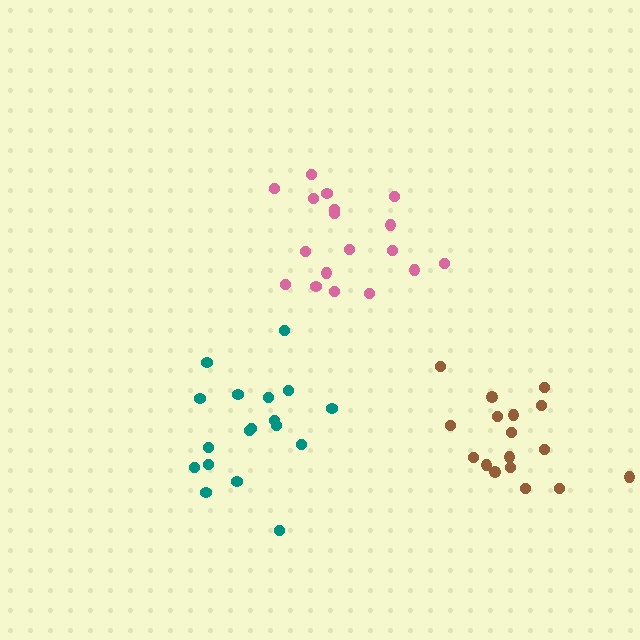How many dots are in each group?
Group 1: 18 dots, Group 2: 18 dots, Group 3: 17 dots (53 total).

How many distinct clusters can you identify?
There are 3 distinct clusters.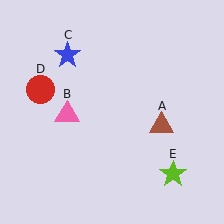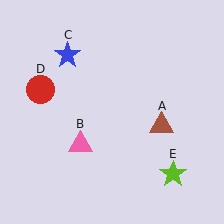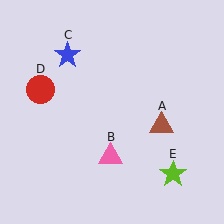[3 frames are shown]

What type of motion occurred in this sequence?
The pink triangle (object B) rotated counterclockwise around the center of the scene.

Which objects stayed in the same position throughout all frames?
Brown triangle (object A) and blue star (object C) and red circle (object D) and lime star (object E) remained stationary.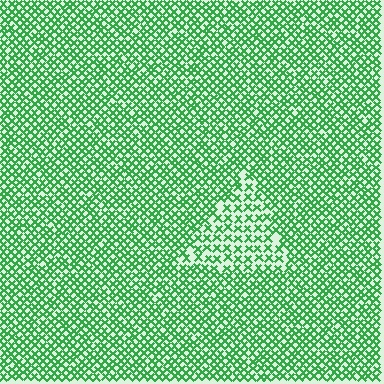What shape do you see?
I see a triangle.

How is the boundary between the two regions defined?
The boundary is defined by a change in element density (approximately 1.7x ratio). All elements are the same color, size, and shape.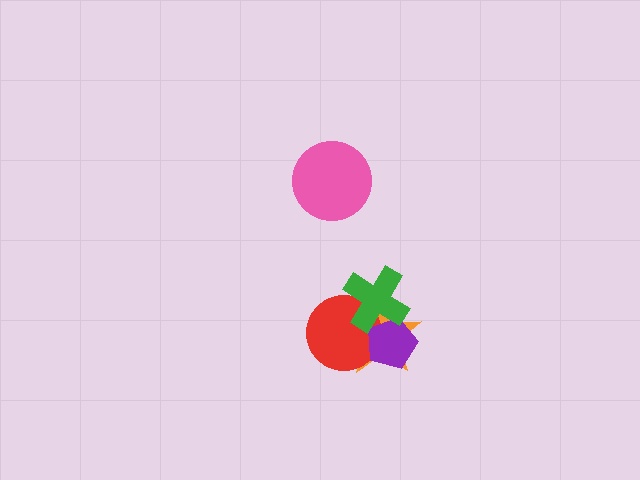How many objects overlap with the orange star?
3 objects overlap with the orange star.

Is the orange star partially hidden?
Yes, it is partially covered by another shape.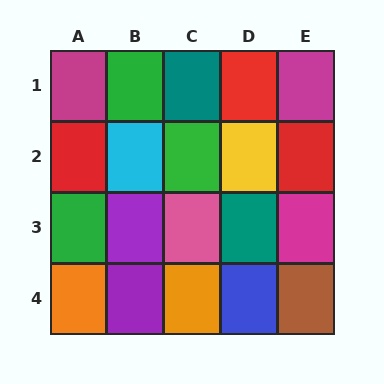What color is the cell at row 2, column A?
Red.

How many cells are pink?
1 cell is pink.